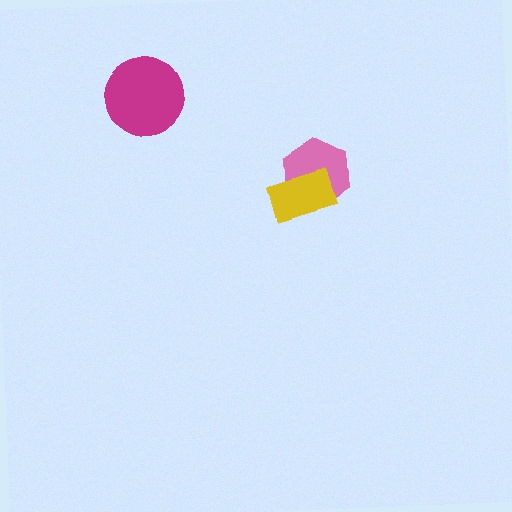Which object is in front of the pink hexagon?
The yellow rectangle is in front of the pink hexagon.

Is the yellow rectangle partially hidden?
No, no other shape covers it.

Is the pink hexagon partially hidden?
Yes, it is partially covered by another shape.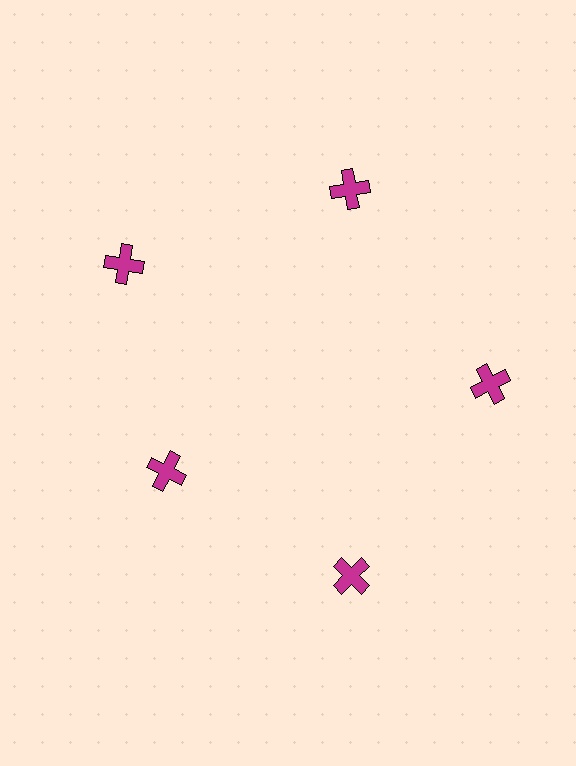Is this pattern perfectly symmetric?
No. The 5 magenta crosses are arranged in a ring, but one element near the 8 o'clock position is pulled inward toward the center, breaking the 5-fold rotational symmetry.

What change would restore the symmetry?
The symmetry would be restored by moving it outward, back onto the ring so that all 5 crosses sit at equal angles and equal distance from the center.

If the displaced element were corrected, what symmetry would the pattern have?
It would have 5-fold rotational symmetry — the pattern would map onto itself every 72 degrees.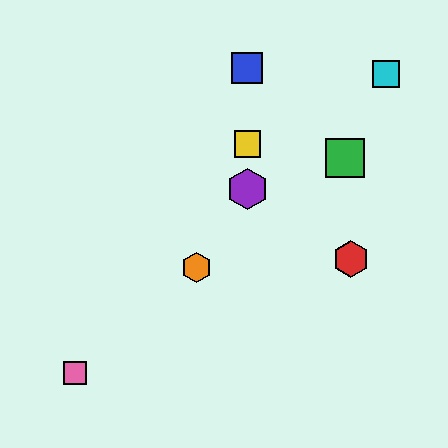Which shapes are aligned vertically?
The blue square, the yellow square, the purple hexagon are aligned vertically.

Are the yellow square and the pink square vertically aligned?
No, the yellow square is at x≈247 and the pink square is at x≈75.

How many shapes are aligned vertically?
3 shapes (the blue square, the yellow square, the purple hexagon) are aligned vertically.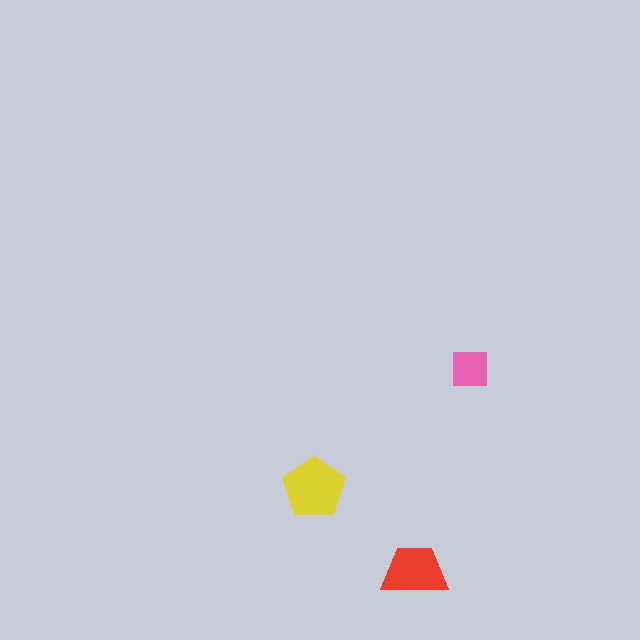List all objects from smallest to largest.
The pink square, the red trapezoid, the yellow pentagon.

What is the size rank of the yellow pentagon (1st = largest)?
1st.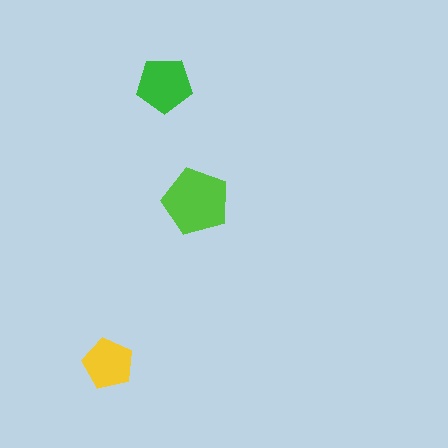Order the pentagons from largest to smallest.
the lime one, the green one, the yellow one.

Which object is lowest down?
The yellow pentagon is bottommost.